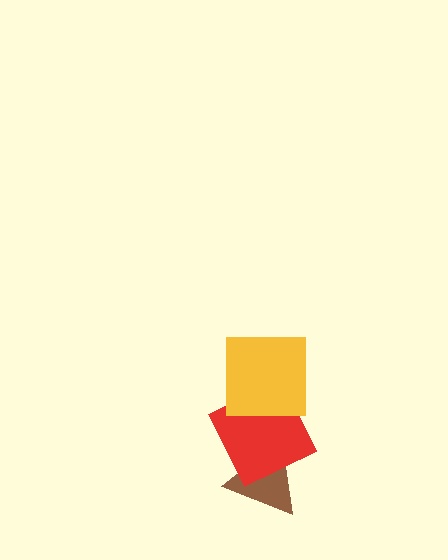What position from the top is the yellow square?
The yellow square is 1st from the top.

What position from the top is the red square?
The red square is 2nd from the top.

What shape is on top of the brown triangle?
The red square is on top of the brown triangle.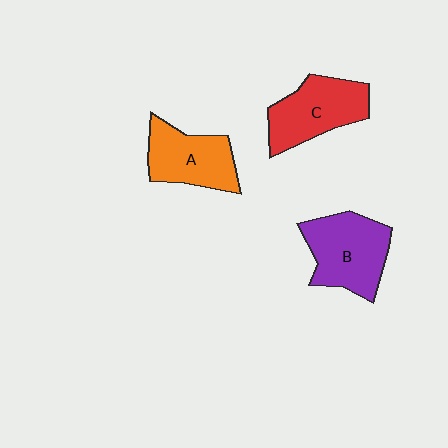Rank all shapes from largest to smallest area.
From largest to smallest: B (purple), C (red), A (orange).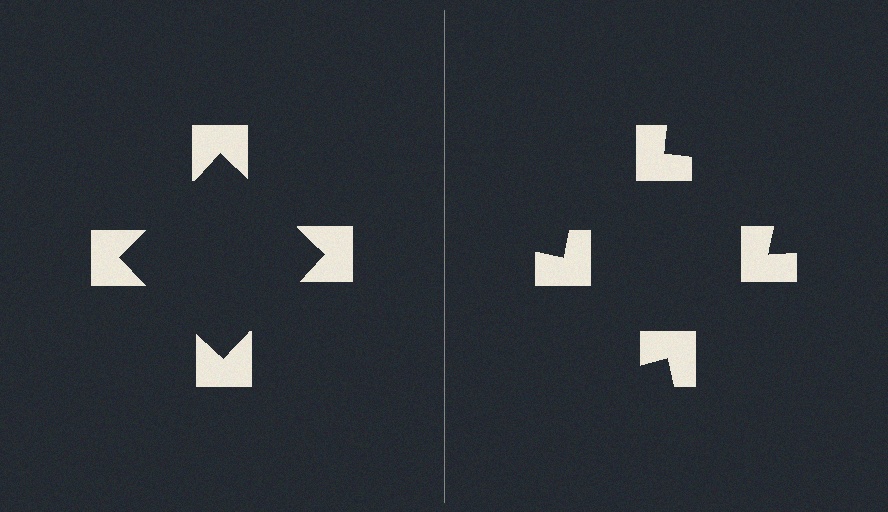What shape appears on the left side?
An illusory square.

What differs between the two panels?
The notched squares are positioned identically on both sides; only the wedge orientations differ. On the left they align to a square; on the right they are misaligned.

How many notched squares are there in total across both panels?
8 — 4 on each side.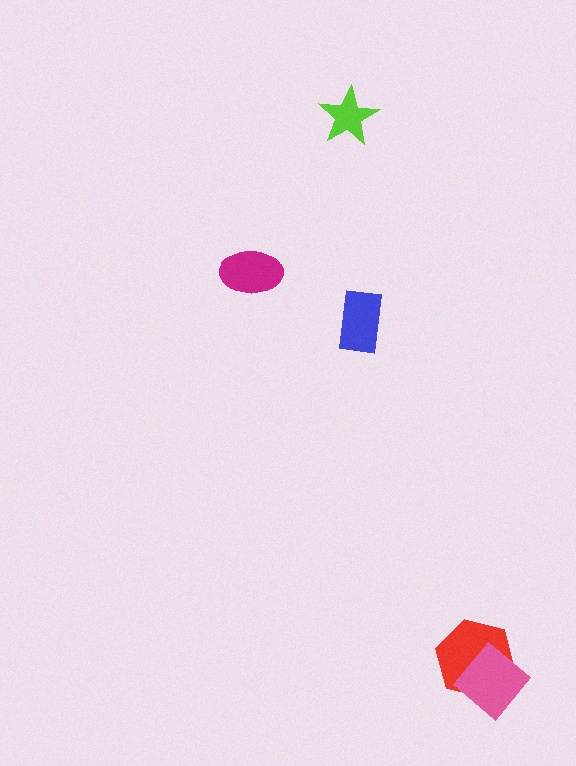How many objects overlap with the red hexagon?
1 object overlaps with the red hexagon.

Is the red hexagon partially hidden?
Yes, it is partially covered by another shape.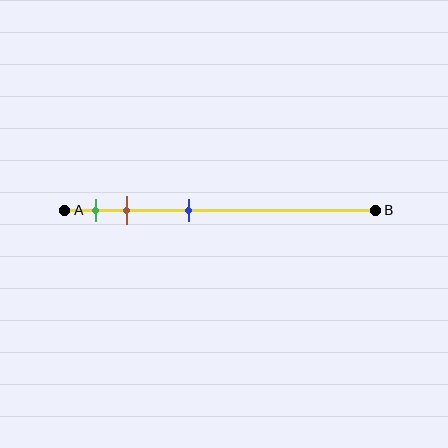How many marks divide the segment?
There are 3 marks dividing the segment.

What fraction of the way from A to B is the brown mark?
The brown mark is approximately 20% (0.2) of the way from A to B.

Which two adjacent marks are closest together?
The green and brown marks are the closest adjacent pair.